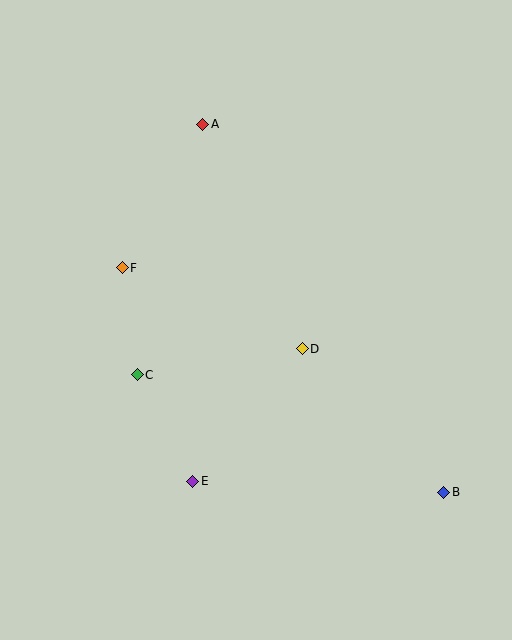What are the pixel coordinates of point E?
Point E is at (193, 481).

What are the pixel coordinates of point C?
Point C is at (137, 375).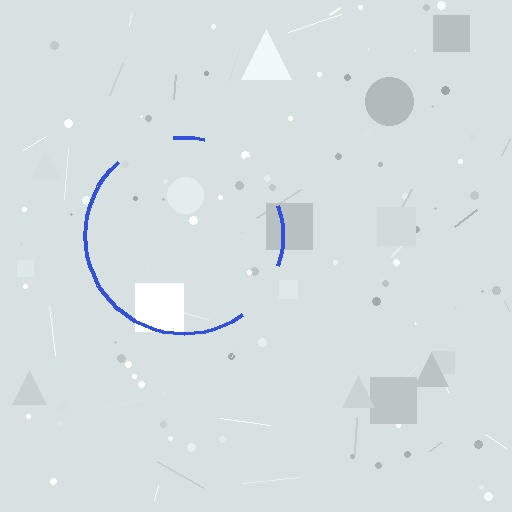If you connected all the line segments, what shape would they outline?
They would outline a circle.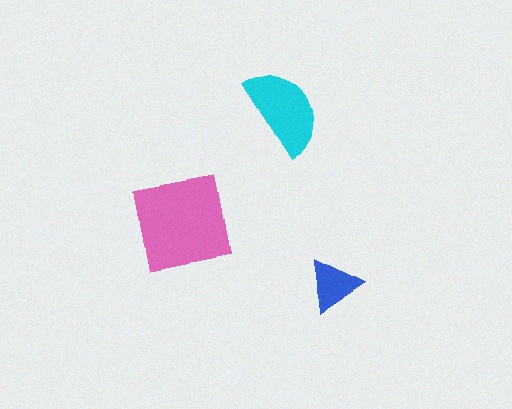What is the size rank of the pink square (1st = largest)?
1st.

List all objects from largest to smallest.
The pink square, the cyan semicircle, the blue triangle.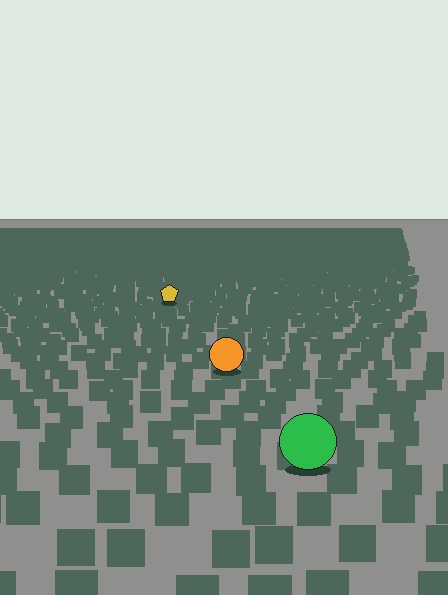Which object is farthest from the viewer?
The yellow pentagon is farthest from the viewer. It appears smaller and the ground texture around it is denser.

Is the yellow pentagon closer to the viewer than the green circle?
No. The green circle is closer — you can tell from the texture gradient: the ground texture is coarser near it.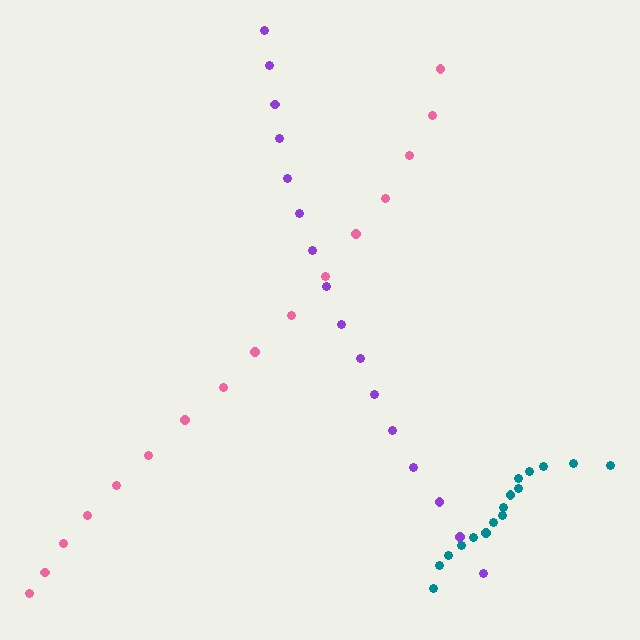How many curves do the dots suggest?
There are 3 distinct paths.